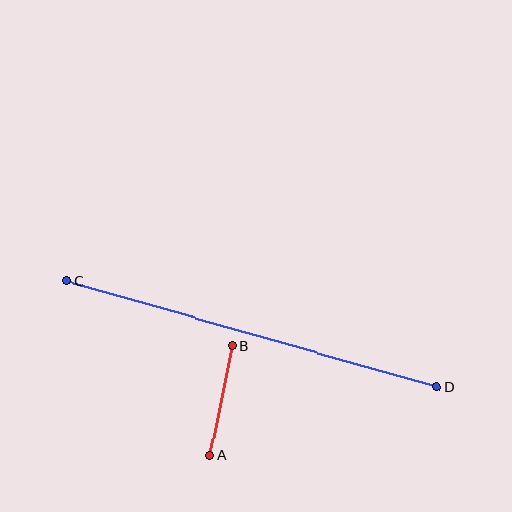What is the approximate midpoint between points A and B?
The midpoint is at approximately (221, 400) pixels.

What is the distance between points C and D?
The distance is approximately 385 pixels.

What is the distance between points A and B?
The distance is approximately 112 pixels.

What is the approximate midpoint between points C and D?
The midpoint is at approximately (252, 334) pixels.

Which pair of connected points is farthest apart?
Points C and D are farthest apart.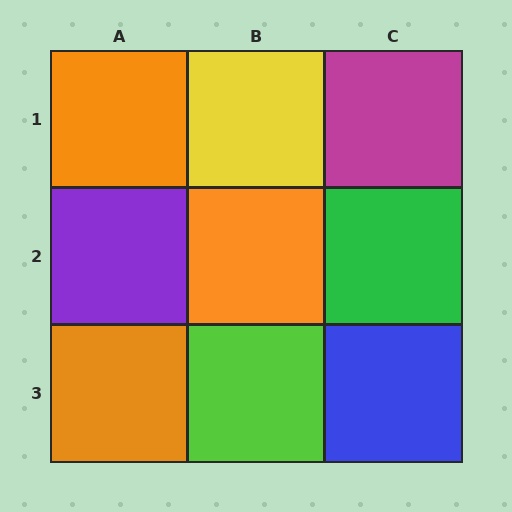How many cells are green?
1 cell is green.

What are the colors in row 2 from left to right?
Purple, orange, green.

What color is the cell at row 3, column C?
Blue.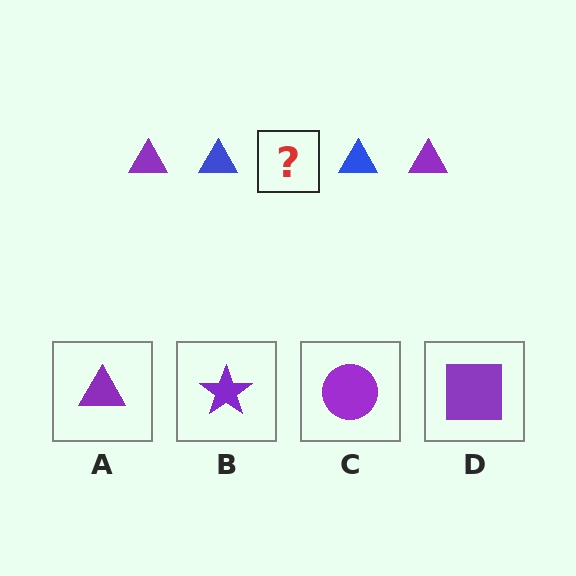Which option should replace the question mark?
Option A.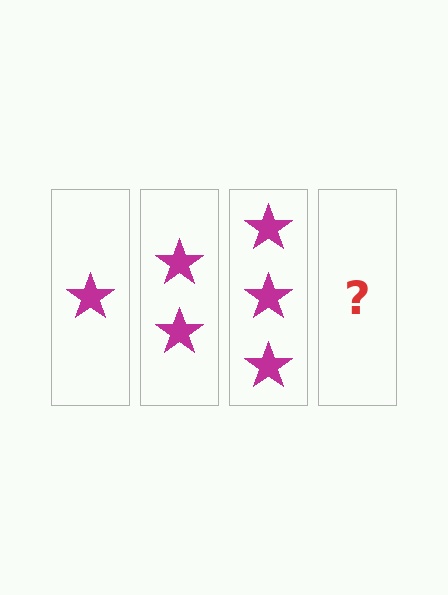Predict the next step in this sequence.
The next step is 4 stars.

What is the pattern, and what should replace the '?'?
The pattern is that each step adds one more star. The '?' should be 4 stars.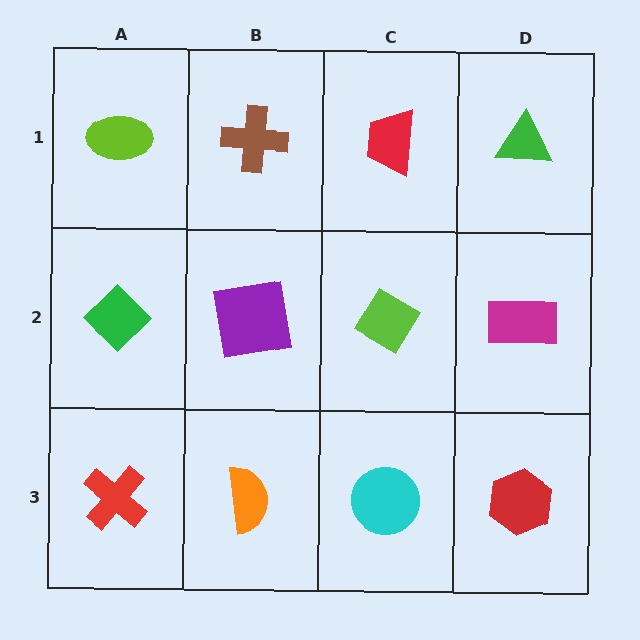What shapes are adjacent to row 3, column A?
A green diamond (row 2, column A), an orange semicircle (row 3, column B).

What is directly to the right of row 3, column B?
A cyan circle.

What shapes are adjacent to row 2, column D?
A green triangle (row 1, column D), a red hexagon (row 3, column D), a lime diamond (row 2, column C).